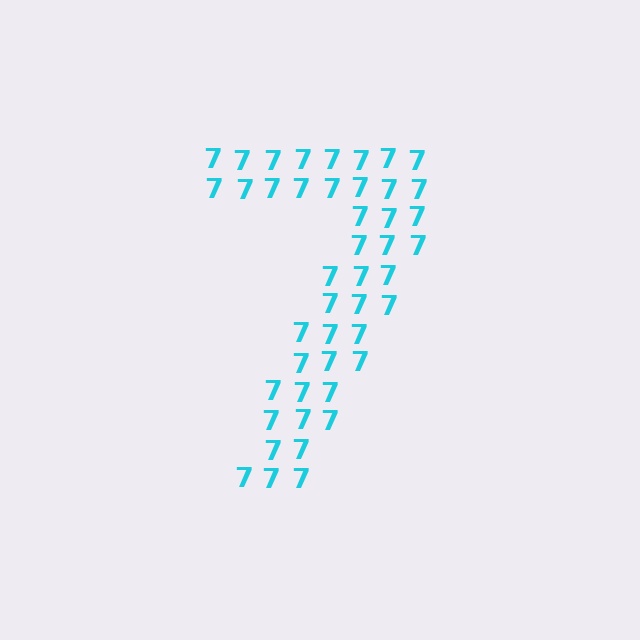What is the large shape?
The large shape is the digit 7.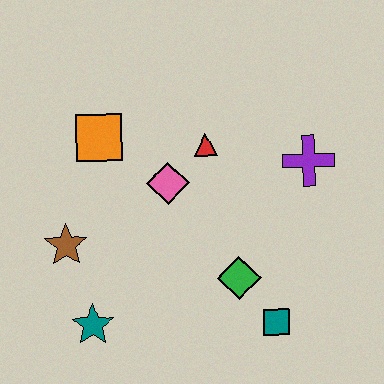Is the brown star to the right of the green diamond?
No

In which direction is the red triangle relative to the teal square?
The red triangle is above the teal square.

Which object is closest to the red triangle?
The pink diamond is closest to the red triangle.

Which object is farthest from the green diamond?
The orange square is farthest from the green diamond.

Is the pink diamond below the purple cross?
Yes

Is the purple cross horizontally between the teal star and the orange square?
No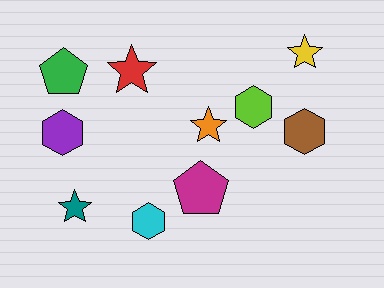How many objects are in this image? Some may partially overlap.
There are 10 objects.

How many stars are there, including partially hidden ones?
There are 4 stars.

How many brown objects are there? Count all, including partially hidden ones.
There is 1 brown object.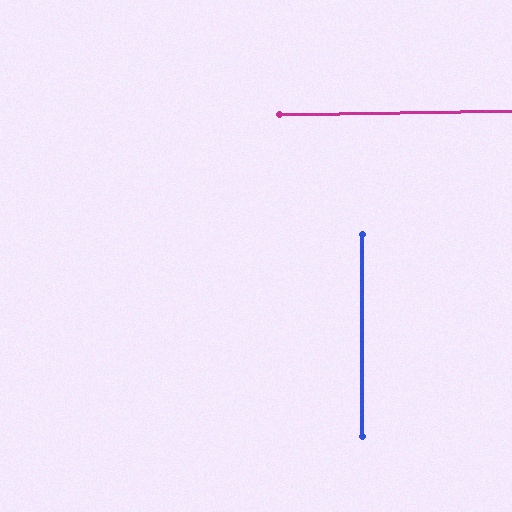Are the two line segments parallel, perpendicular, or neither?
Perpendicular — they meet at approximately 89°.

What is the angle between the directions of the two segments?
Approximately 89 degrees.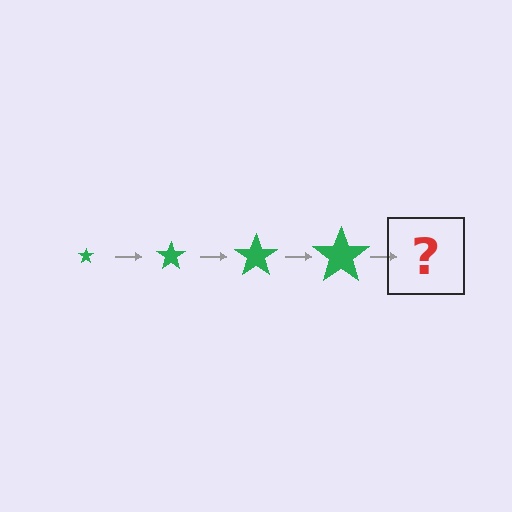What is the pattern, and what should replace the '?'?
The pattern is that the star gets progressively larger each step. The '?' should be a green star, larger than the previous one.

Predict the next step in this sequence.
The next step is a green star, larger than the previous one.